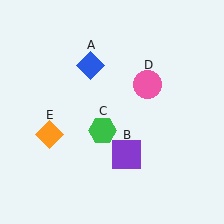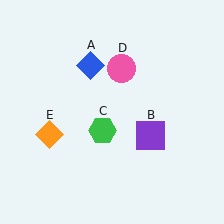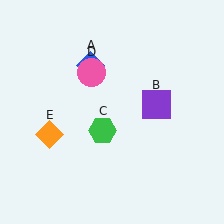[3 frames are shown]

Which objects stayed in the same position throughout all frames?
Blue diamond (object A) and green hexagon (object C) and orange diamond (object E) remained stationary.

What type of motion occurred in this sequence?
The purple square (object B), pink circle (object D) rotated counterclockwise around the center of the scene.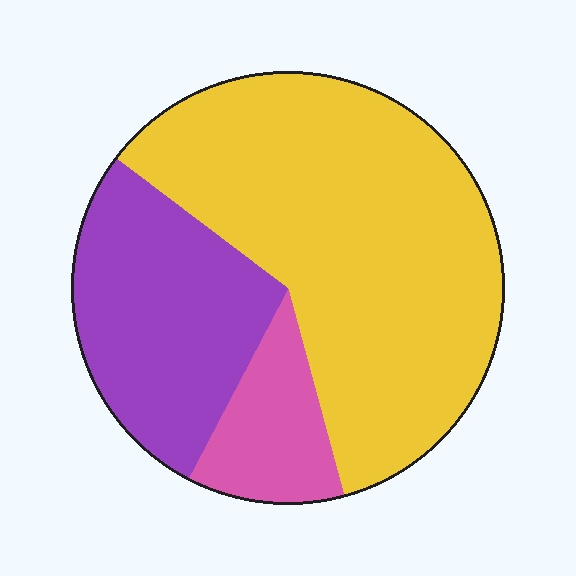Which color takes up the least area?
Pink, at roughly 10%.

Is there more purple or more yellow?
Yellow.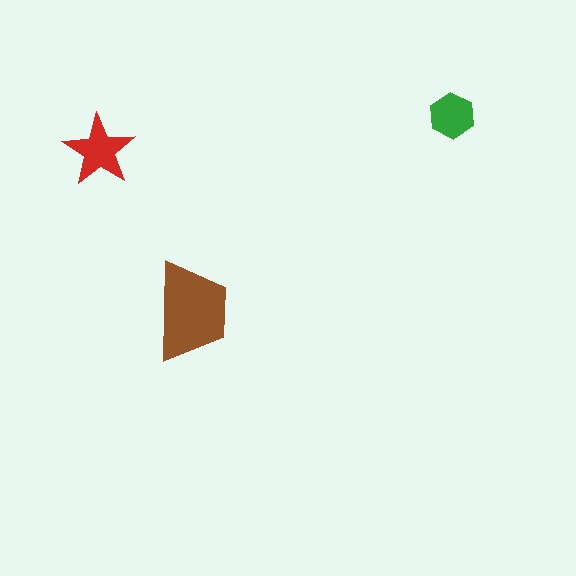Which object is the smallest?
The green hexagon.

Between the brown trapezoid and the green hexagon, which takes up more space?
The brown trapezoid.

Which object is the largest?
The brown trapezoid.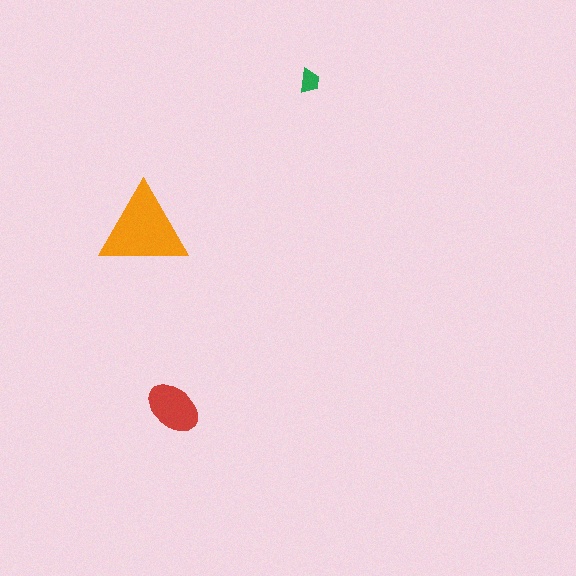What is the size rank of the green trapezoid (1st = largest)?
3rd.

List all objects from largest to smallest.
The orange triangle, the red ellipse, the green trapezoid.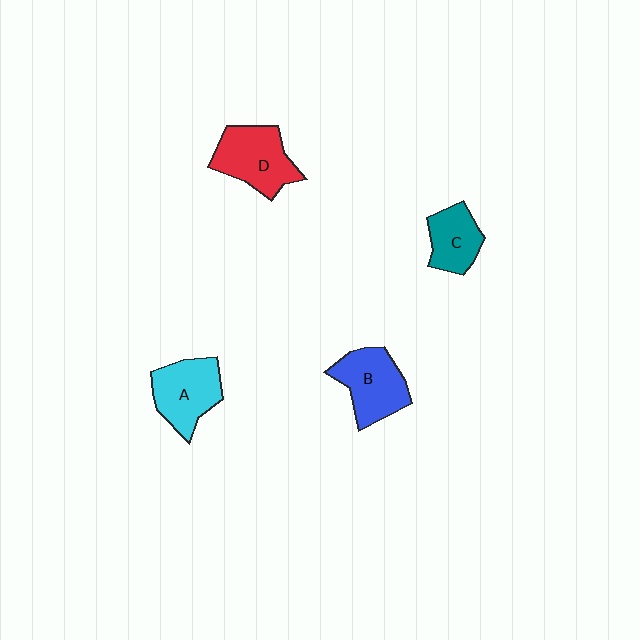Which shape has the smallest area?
Shape C (teal).